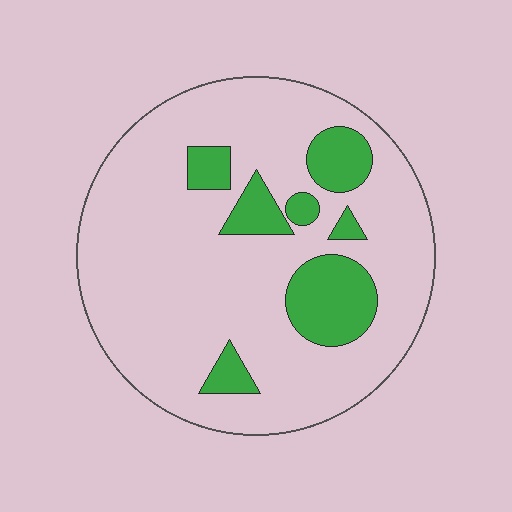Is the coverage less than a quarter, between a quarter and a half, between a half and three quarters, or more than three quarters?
Less than a quarter.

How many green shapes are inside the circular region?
7.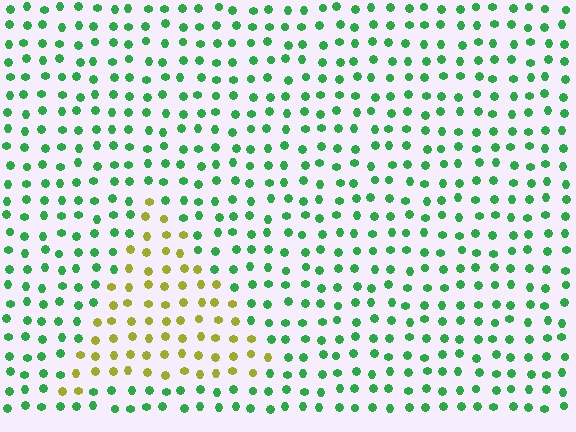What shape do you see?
I see a triangle.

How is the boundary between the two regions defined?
The boundary is defined purely by a slight shift in hue (about 69 degrees). Spacing, size, and orientation are identical on both sides.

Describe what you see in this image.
The image is filled with small green elements in a uniform arrangement. A triangle-shaped region is visible where the elements are tinted to a slightly different hue, forming a subtle color boundary.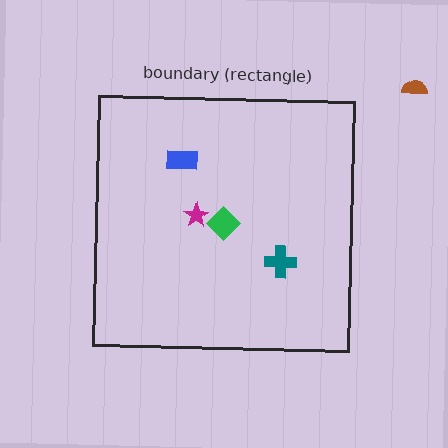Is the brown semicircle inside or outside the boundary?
Outside.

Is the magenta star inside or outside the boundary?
Inside.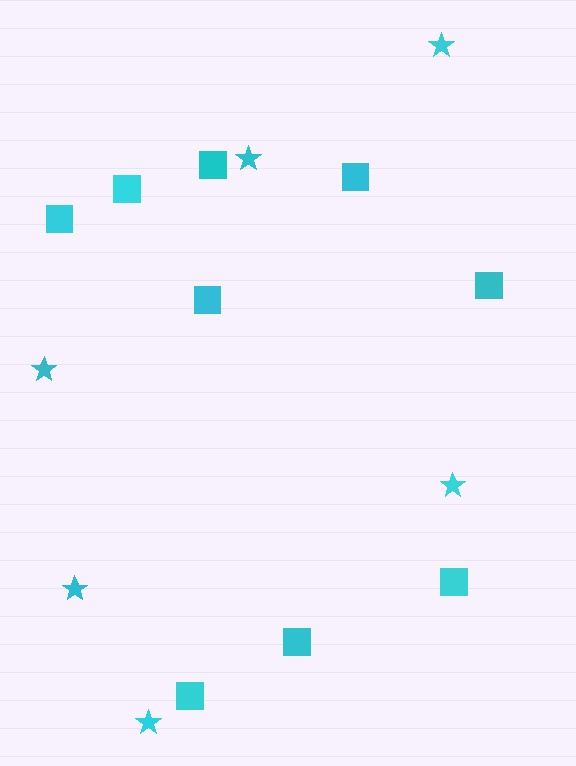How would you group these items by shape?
There are 2 groups: one group of stars (6) and one group of squares (9).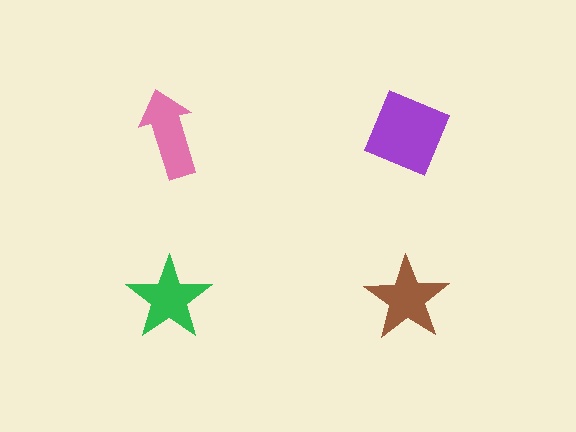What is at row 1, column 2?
A purple diamond.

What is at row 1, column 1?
A pink arrow.